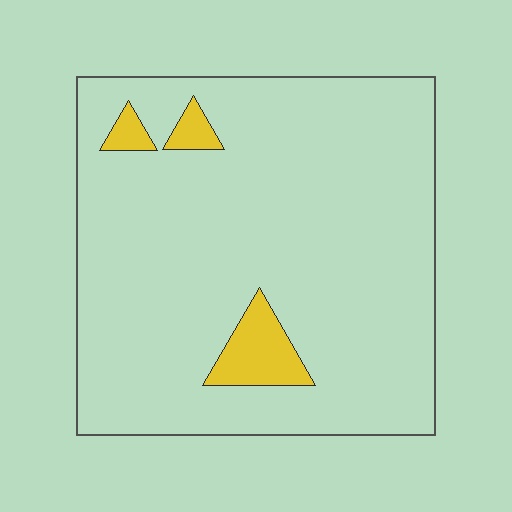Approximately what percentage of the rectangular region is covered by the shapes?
Approximately 5%.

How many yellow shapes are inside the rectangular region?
3.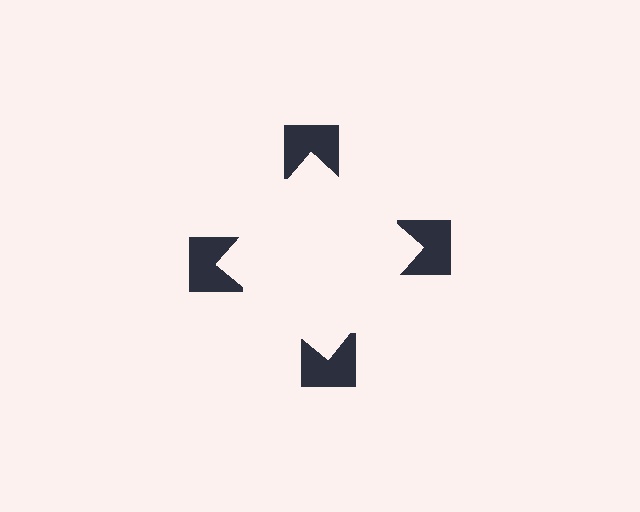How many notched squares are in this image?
There are 4 — one at each vertex of the illusory square.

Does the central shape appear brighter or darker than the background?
It typically appears slightly brighter than the background, even though no actual brightness change is drawn.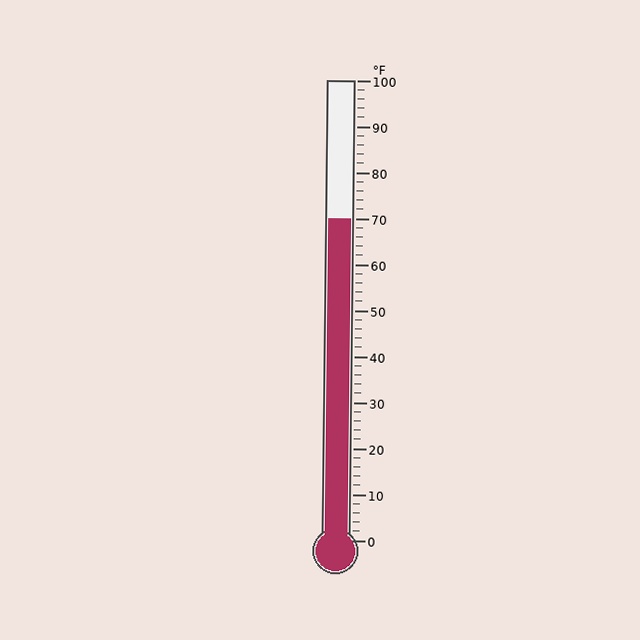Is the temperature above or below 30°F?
The temperature is above 30°F.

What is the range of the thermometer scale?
The thermometer scale ranges from 0°F to 100°F.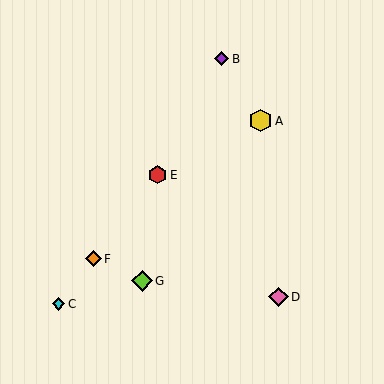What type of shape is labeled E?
Shape E is a red hexagon.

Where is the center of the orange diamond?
The center of the orange diamond is at (93, 259).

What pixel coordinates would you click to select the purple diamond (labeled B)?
Click at (221, 59) to select the purple diamond B.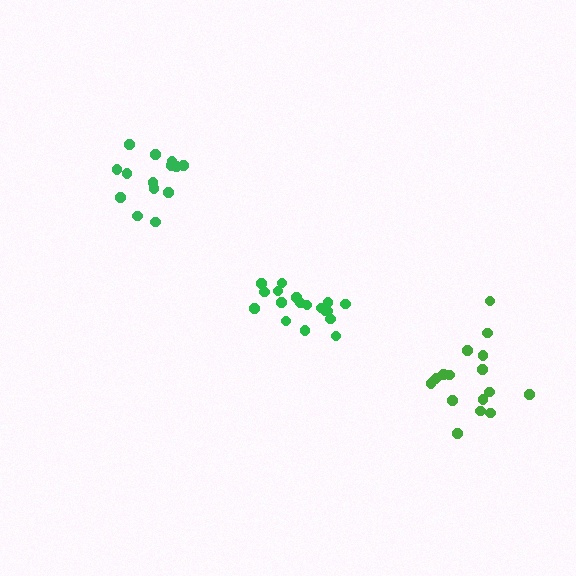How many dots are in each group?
Group 1: 18 dots, Group 2: 14 dots, Group 3: 17 dots (49 total).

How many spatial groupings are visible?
There are 3 spatial groupings.